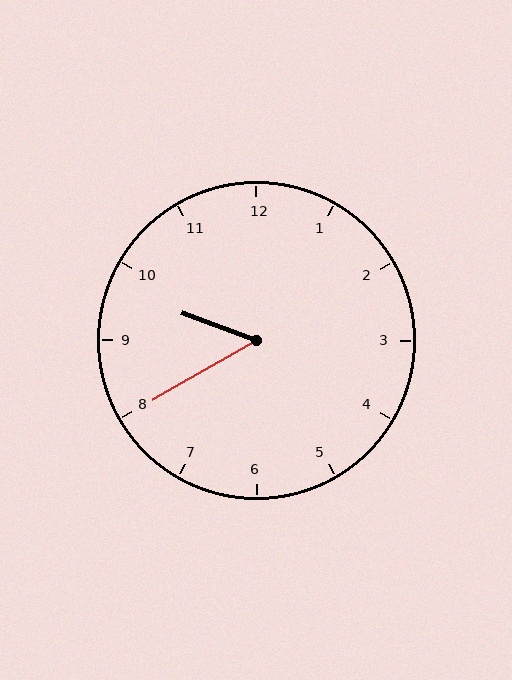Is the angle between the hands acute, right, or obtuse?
It is acute.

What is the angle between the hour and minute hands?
Approximately 50 degrees.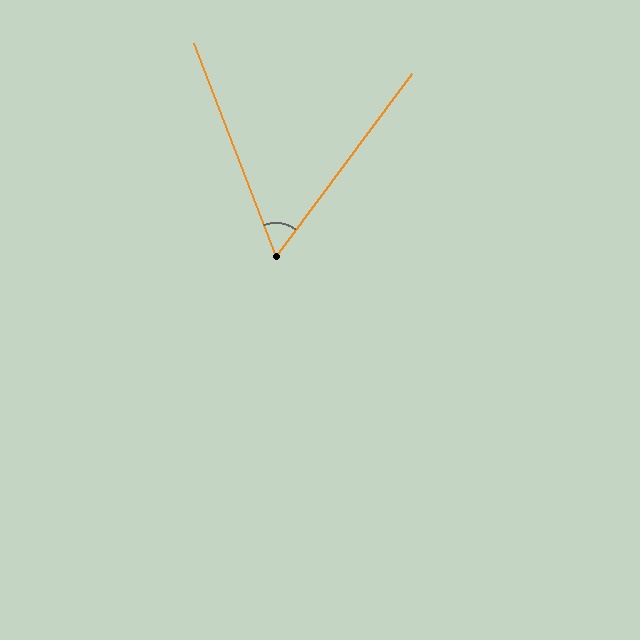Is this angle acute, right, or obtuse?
It is acute.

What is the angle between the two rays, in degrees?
Approximately 58 degrees.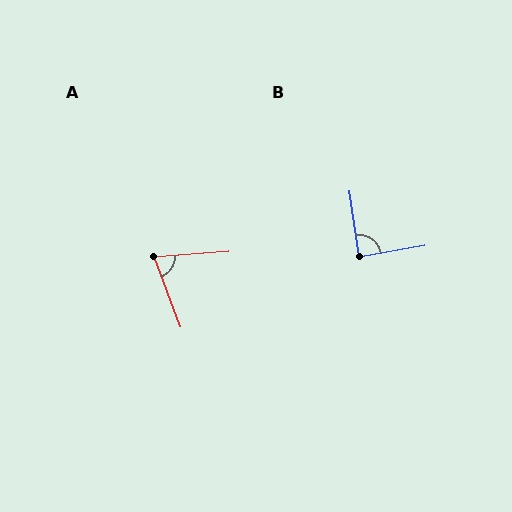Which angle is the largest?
B, at approximately 87 degrees.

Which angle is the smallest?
A, at approximately 73 degrees.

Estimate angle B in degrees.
Approximately 87 degrees.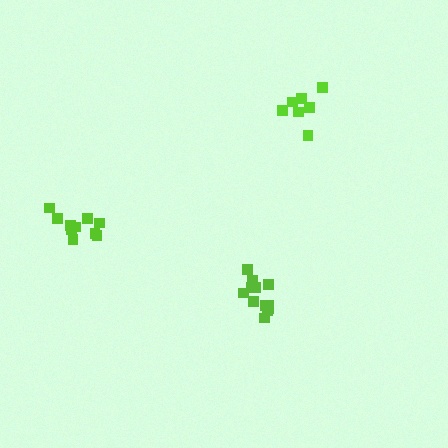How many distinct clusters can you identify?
There are 3 distinct clusters.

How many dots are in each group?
Group 1: 8 dots, Group 2: 10 dots, Group 3: 12 dots (30 total).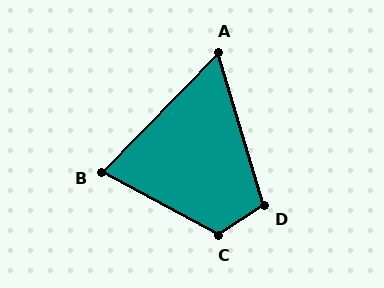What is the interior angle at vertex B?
Approximately 74 degrees (acute).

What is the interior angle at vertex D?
Approximately 106 degrees (obtuse).